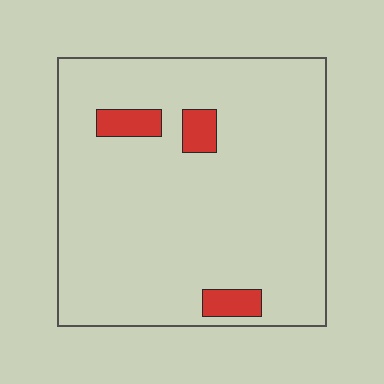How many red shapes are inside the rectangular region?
3.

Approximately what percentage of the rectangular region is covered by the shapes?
Approximately 5%.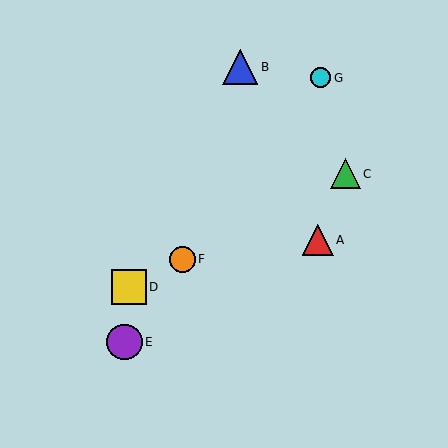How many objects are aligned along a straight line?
3 objects (C, D, F) are aligned along a straight line.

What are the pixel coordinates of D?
Object D is at (129, 287).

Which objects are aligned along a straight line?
Objects C, D, F are aligned along a straight line.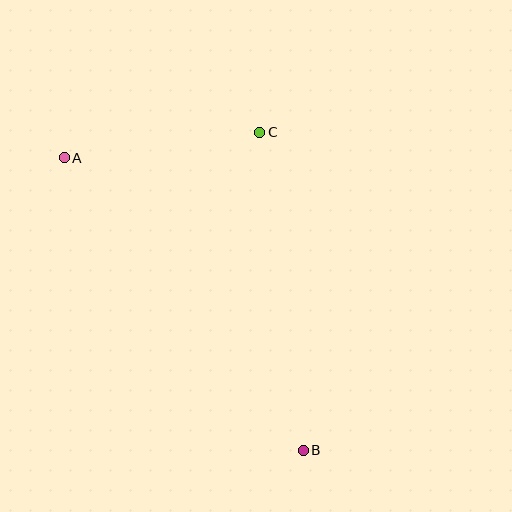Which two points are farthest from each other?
Points A and B are farthest from each other.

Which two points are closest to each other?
Points A and C are closest to each other.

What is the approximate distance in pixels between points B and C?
The distance between B and C is approximately 321 pixels.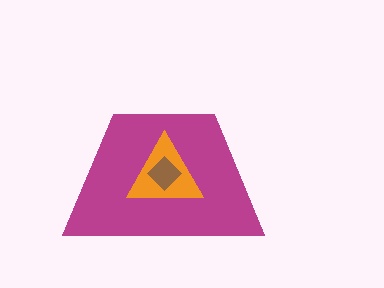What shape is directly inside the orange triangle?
The brown diamond.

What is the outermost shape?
The magenta trapezoid.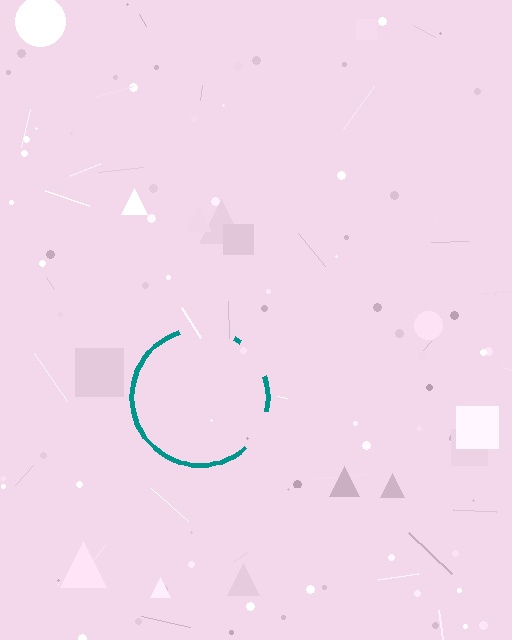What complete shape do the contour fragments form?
The contour fragments form a circle.